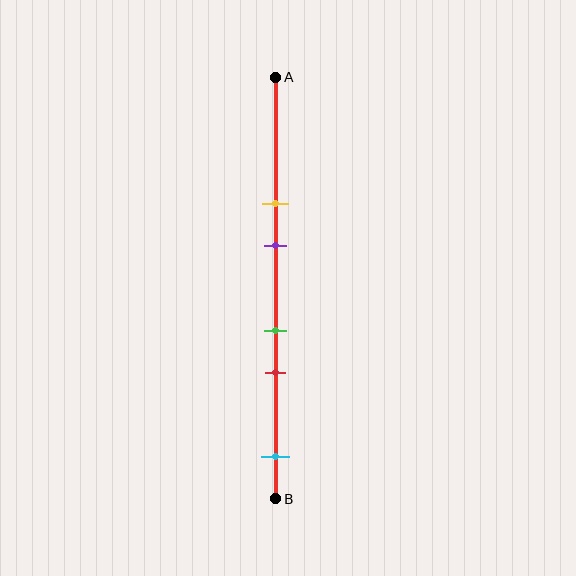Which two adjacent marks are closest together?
The green and red marks are the closest adjacent pair.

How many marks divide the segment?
There are 5 marks dividing the segment.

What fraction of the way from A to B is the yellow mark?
The yellow mark is approximately 30% (0.3) of the way from A to B.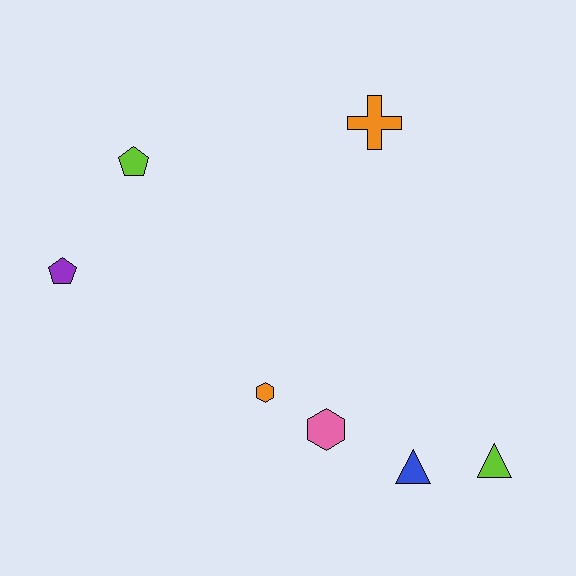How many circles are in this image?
There are no circles.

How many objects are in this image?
There are 7 objects.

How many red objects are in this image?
There are no red objects.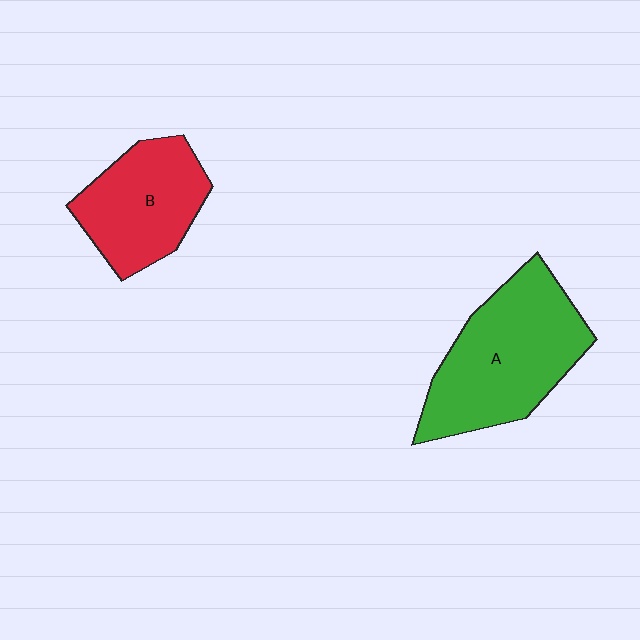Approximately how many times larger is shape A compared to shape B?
Approximately 1.4 times.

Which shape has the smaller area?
Shape B (red).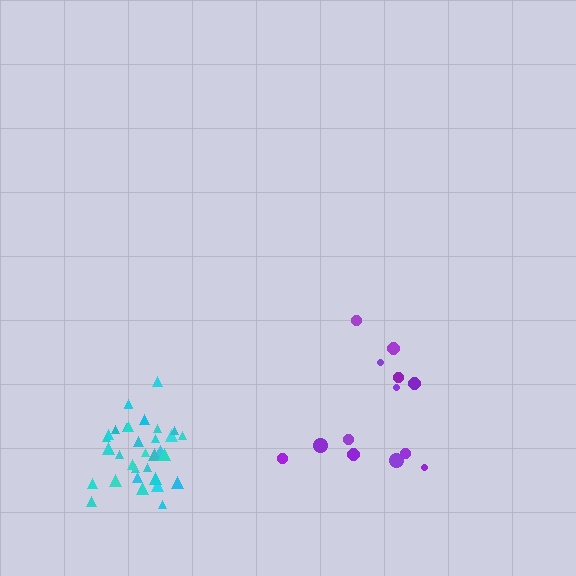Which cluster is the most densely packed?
Cyan.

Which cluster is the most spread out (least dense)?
Purple.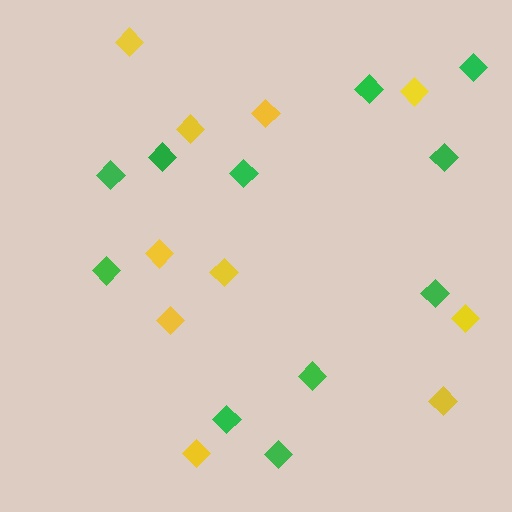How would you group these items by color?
There are 2 groups: one group of yellow diamonds (10) and one group of green diamonds (11).